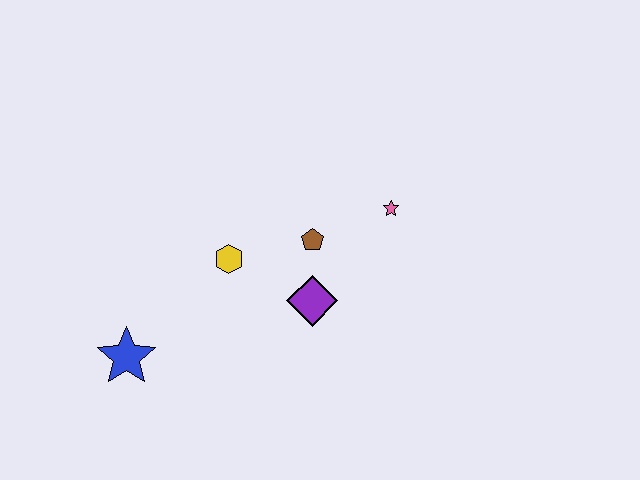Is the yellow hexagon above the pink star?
No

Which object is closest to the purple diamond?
The brown pentagon is closest to the purple diamond.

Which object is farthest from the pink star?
The blue star is farthest from the pink star.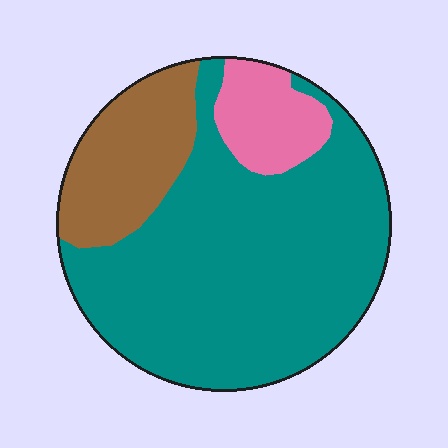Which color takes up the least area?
Pink, at roughly 10%.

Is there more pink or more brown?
Brown.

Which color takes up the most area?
Teal, at roughly 70%.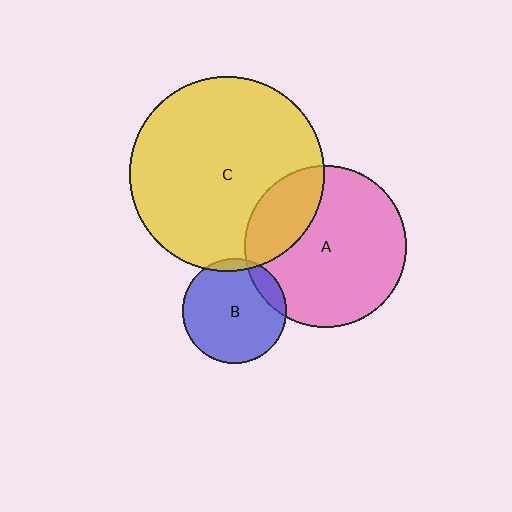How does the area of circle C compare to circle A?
Approximately 1.4 times.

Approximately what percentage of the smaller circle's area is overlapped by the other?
Approximately 5%.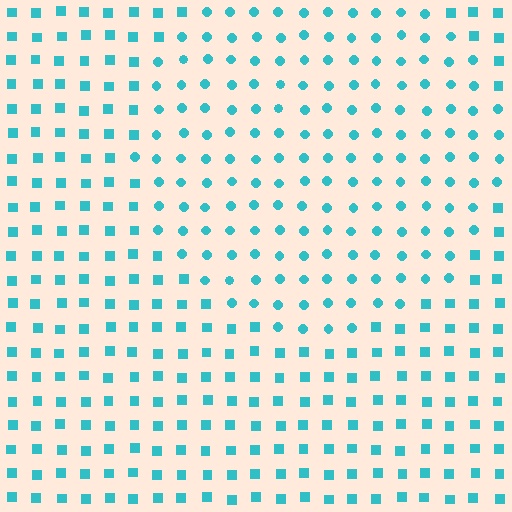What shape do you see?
I see a circle.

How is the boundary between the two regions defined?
The boundary is defined by a change in element shape: circles inside vs. squares outside. All elements share the same color and spacing.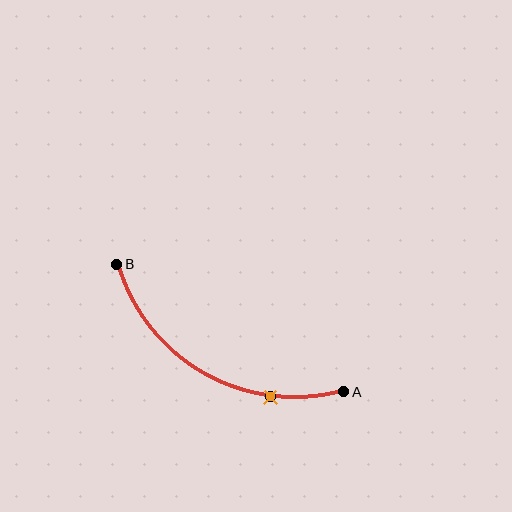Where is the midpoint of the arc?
The arc midpoint is the point on the curve farthest from the straight line joining A and B. It sits below that line.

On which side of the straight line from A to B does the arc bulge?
The arc bulges below the straight line connecting A and B.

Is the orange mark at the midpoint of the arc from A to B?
No. The orange mark lies on the arc but is closer to endpoint A. The arc midpoint would be at the point on the curve equidistant along the arc from both A and B.